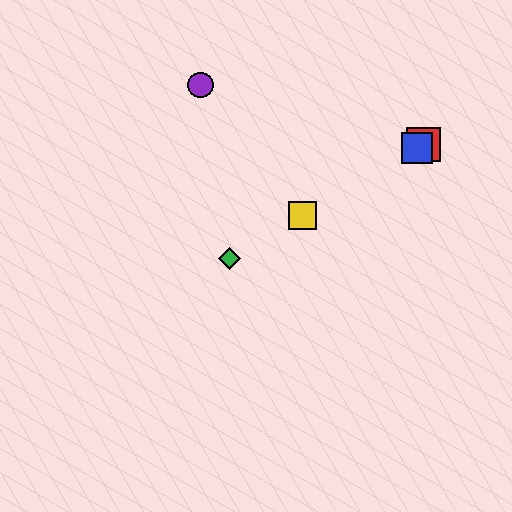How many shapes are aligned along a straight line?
4 shapes (the red square, the blue square, the green diamond, the yellow square) are aligned along a straight line.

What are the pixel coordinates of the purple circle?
The purple circle is at (201, 85).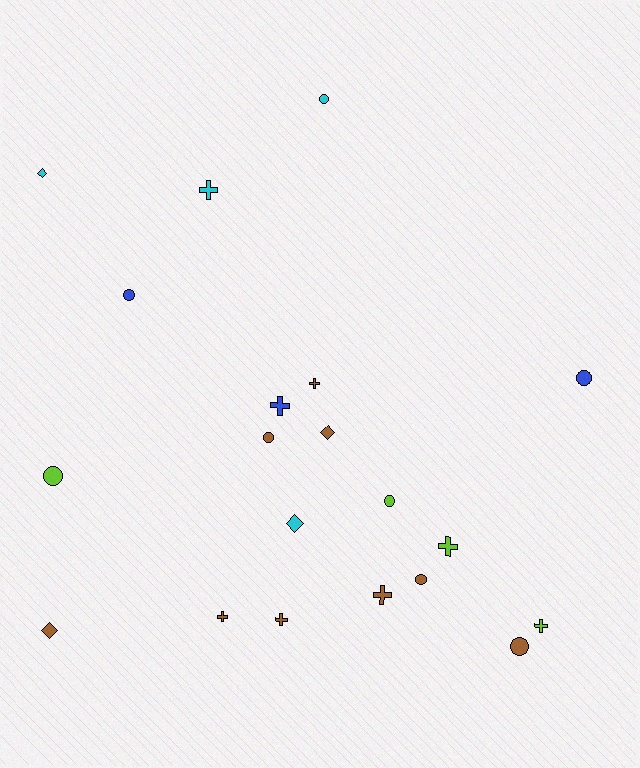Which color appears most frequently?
Brown, with 9 objects.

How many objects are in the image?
There are 20 objects.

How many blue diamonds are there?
There are no blue diamonds.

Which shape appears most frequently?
Cross, with 8 objects.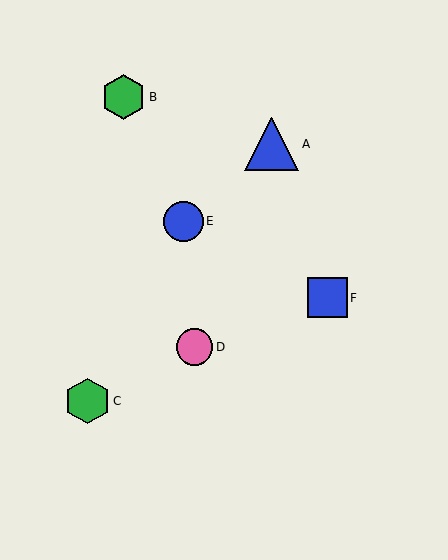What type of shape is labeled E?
Shape E is a blue circle.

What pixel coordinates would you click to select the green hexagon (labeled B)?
Click at (124, 97) to select the green hexagon B.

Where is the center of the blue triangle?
The center of the blue triangle is at (272, 144).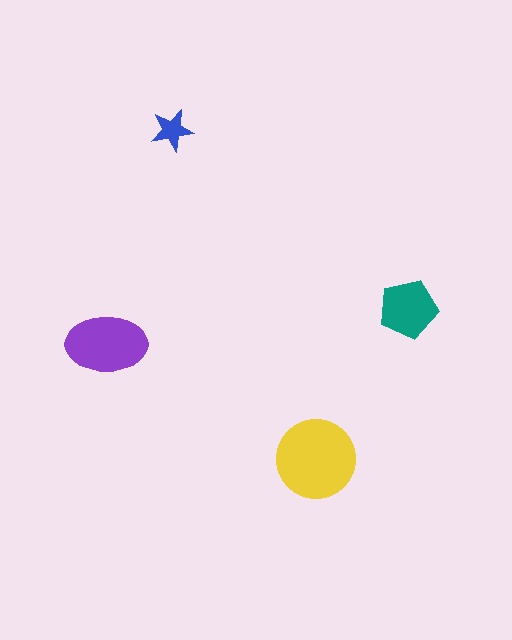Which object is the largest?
The yellow circle.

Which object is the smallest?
The blue star.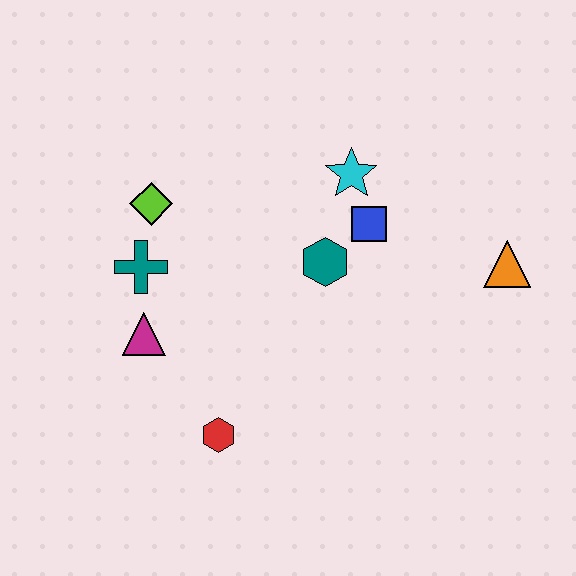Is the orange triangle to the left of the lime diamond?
No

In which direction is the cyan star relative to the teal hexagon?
The cyan star is above the teal hexagon.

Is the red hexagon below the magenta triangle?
Yes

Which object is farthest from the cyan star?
The red hexagon is farthest from the cyan star.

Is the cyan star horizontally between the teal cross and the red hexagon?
No